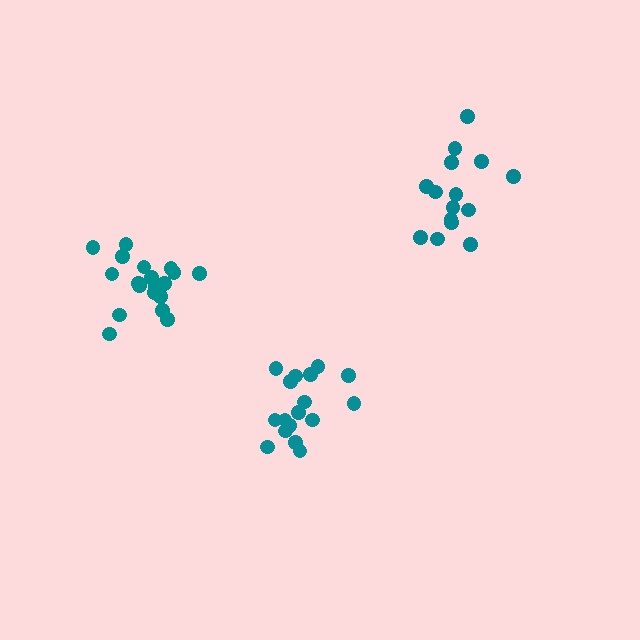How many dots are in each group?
Group 1: 17 dots, Group 2: 15 dots, Group 3: 19 dots (51 total).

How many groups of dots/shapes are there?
There are 3 groups.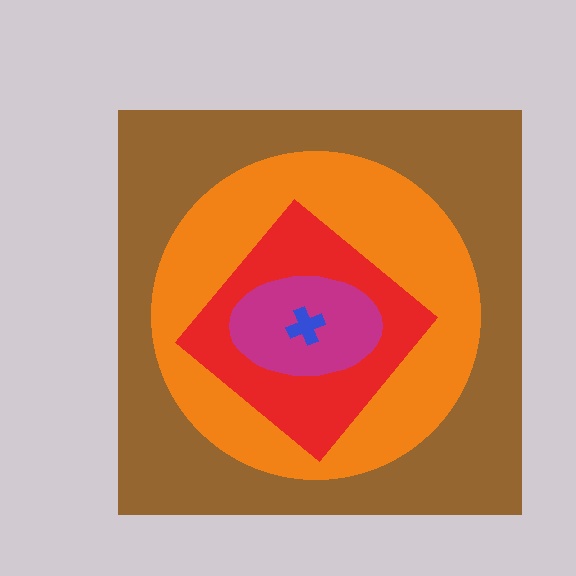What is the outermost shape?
The brown square.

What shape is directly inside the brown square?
The orange circle.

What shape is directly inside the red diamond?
The magenta ellipse.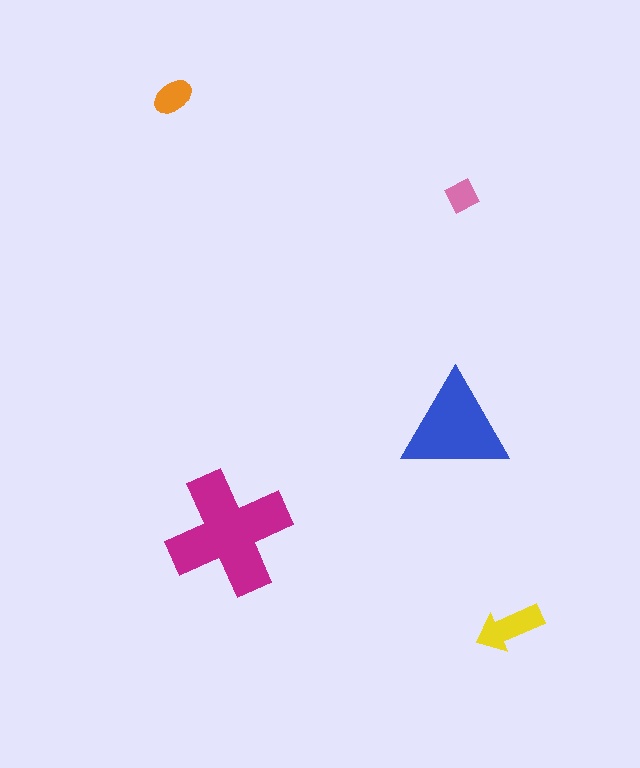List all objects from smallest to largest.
The pink diamond, the orange ellipse, the yellow arrow, the blue triangle, the magenta cross.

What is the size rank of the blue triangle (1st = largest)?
2nd.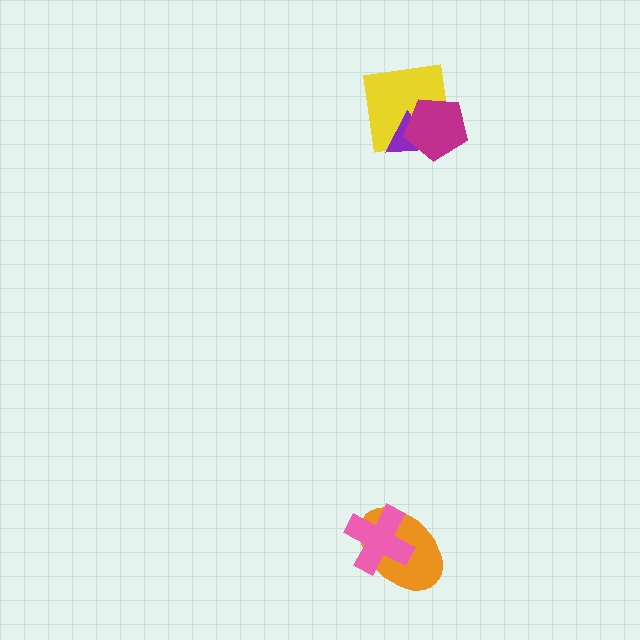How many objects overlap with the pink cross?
1 object overlaps with the pink cross.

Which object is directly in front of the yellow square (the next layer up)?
The purple triangle is directly in front of the yellow square.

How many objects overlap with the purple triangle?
2 objects overlap with the purple triangle.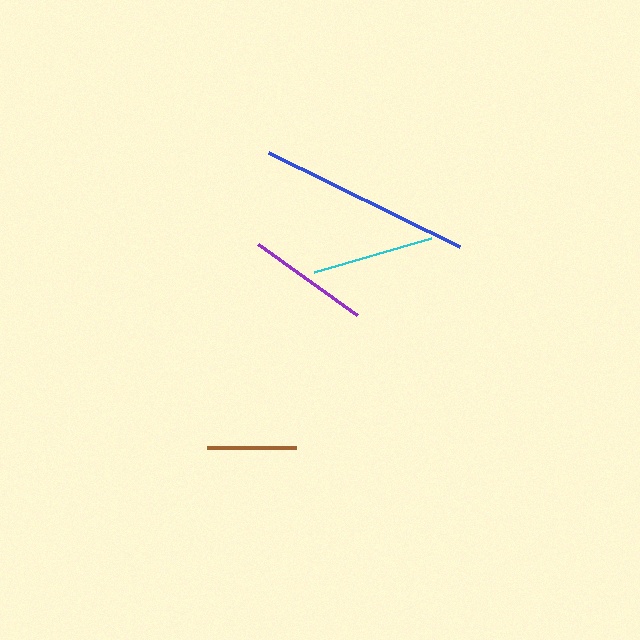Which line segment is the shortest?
The brown line is the shortest at approximately 89 pixels.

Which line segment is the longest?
The blue line is the longest at approximately 213 pixels.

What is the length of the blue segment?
The blue segment is approximately 213 pixels long.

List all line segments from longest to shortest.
From longest to shortest: blue, cyan, purple, brown.